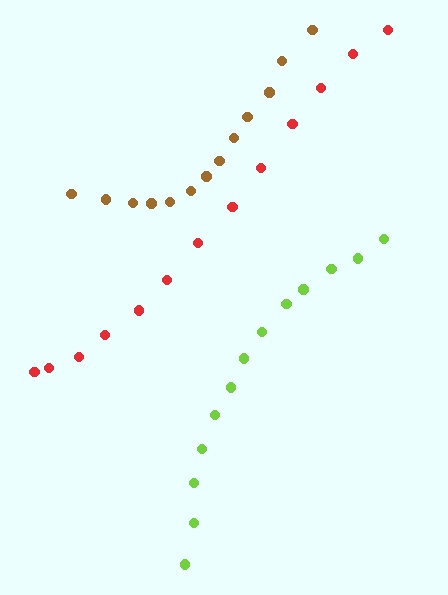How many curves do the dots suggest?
There are 3 distinct paths.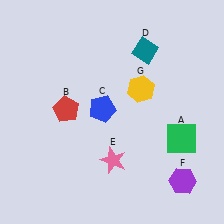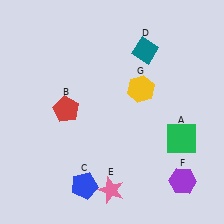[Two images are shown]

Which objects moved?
The objects that moved are: the blue pentagon (C), the pink star (E).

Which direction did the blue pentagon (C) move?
The blue pentagon (C) moved down.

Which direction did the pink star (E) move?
The pink star (E) moved down.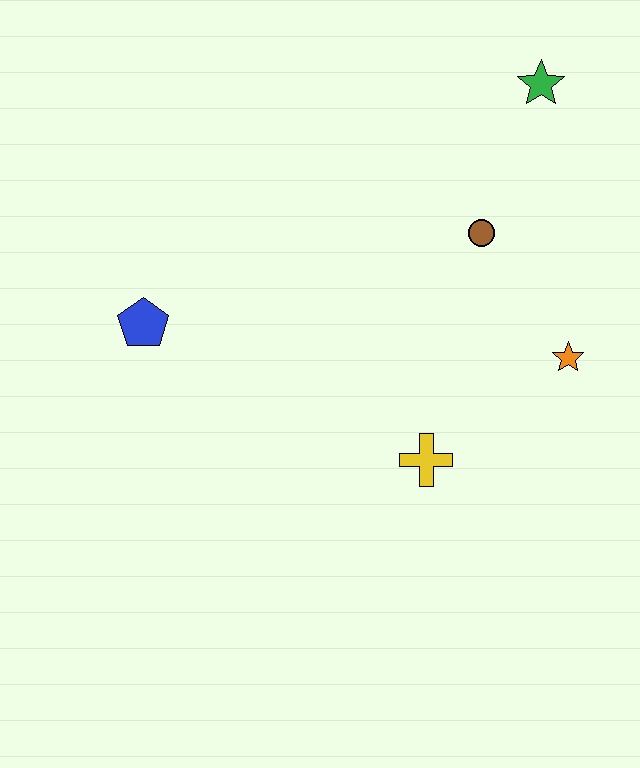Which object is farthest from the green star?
The blue pentagon is farthest from the green star.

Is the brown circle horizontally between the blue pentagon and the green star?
Yes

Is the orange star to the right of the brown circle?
Yes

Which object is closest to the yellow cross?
The orange star is closest to the yellow cross.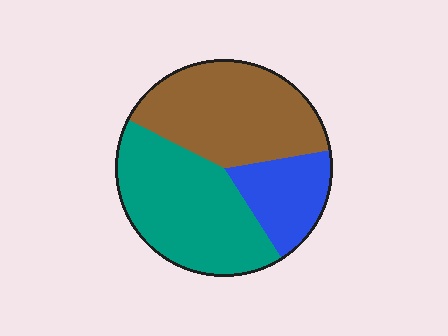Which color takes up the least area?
Blue, at roughly 20%.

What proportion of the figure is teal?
Teal takes up between a quarter and a half of the figure.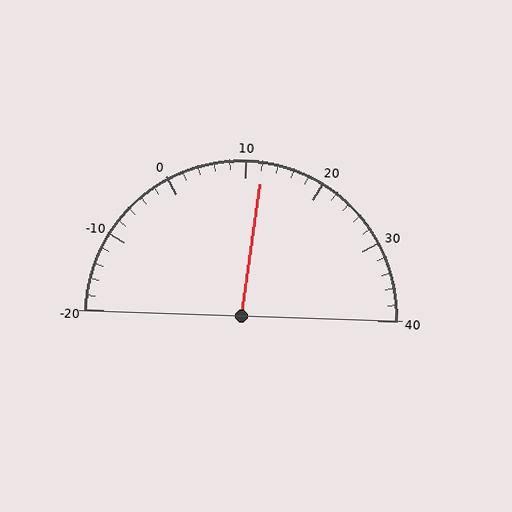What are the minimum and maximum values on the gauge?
The gauge ranges from -20 to 40.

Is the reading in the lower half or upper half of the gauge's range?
The reading is in the upper half of the range (-20 to 40).